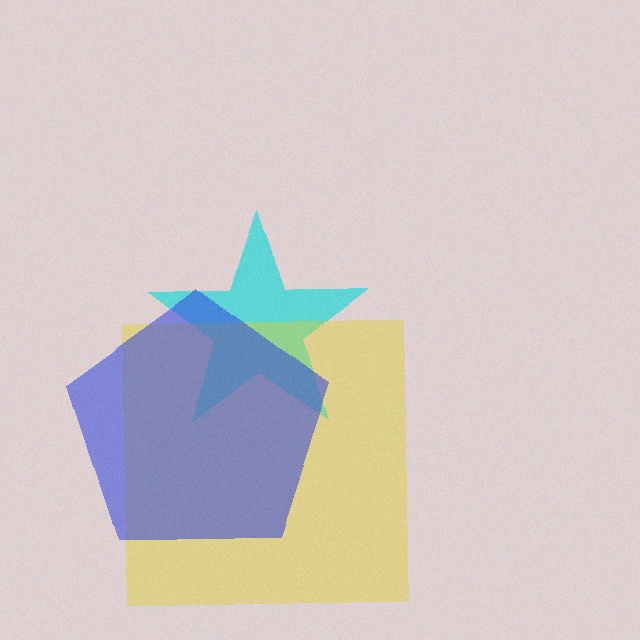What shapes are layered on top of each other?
The layered shapes are: a cyan star, a yellow square, a blue pentagon.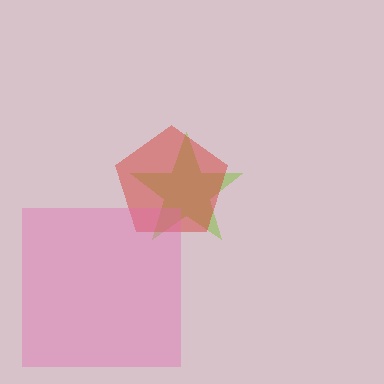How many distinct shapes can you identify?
There are 3 distinct shapes: a lime star, a red pentagon, a pink square.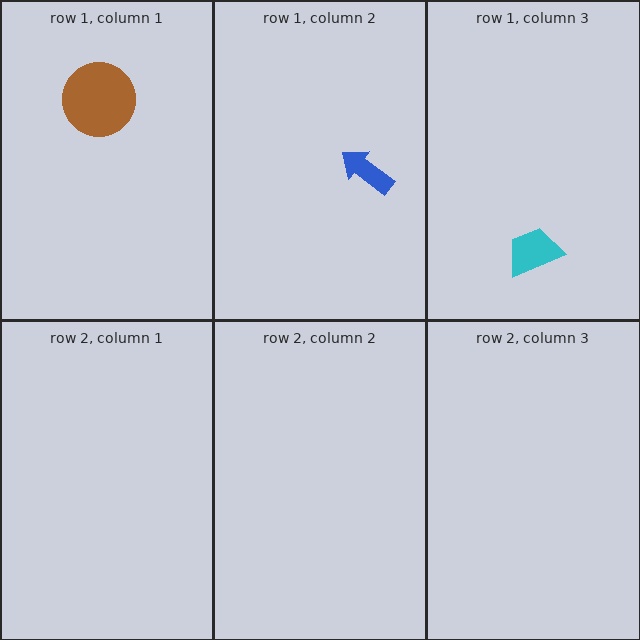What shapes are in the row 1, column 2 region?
The blue arrow.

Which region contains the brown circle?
The row 1, column 1 region.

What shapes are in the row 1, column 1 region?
The brown circle.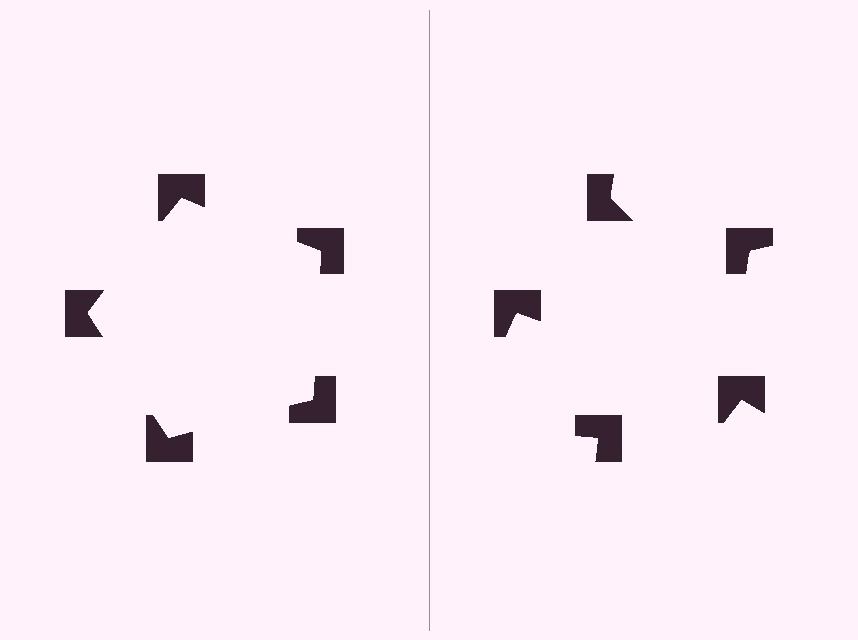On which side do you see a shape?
An illusory pentagon appears on the left side. On the right side the wedge cuts are rotated, so no coherent shape forms.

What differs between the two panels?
The notched squares are positioned identically on both sides; only the wedge orientations differ. On the left they align to a pentagon; on the right they are misaligned.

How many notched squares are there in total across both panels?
10 — 5 on each side.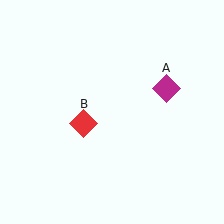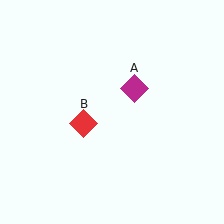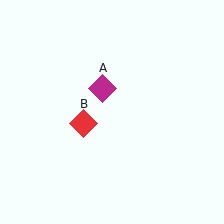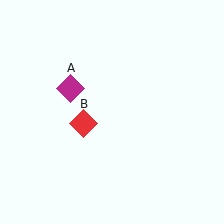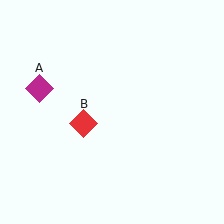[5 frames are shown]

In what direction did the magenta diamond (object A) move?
The magenta diamond (object A) moved left.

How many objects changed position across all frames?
1 object changed position: magenta diamond (object A).